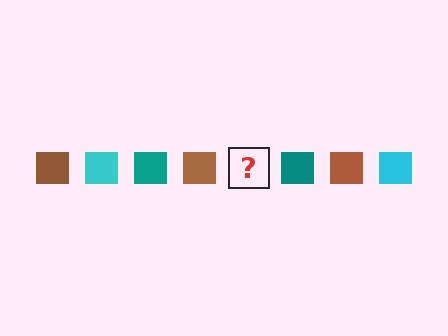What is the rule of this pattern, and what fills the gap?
The rule is that the pattern cycles through brown, cyan, teal squares. The gap should be filled with a cyan square.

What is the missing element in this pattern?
The missing element is a cyan square.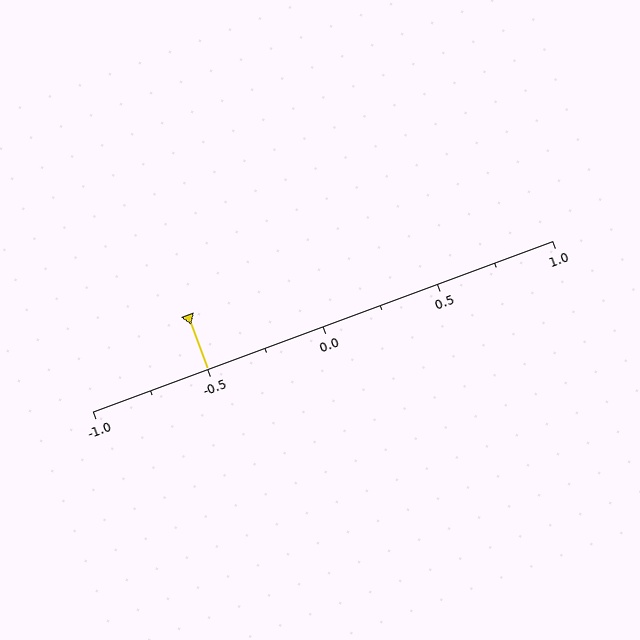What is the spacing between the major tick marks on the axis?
The major ticks are spaced 0.5 apart.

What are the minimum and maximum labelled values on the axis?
The axis runs from -1.0 to 1.0.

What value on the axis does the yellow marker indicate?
The marker indicates approximately -0.5.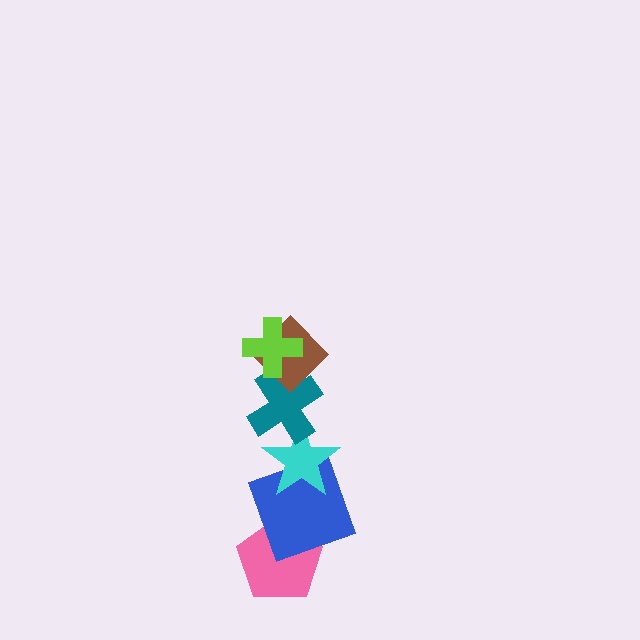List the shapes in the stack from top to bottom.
From top to bottom: the lime cross, the brown diamond, the teal cross, the cyan star, the blue square, the pink pentagon.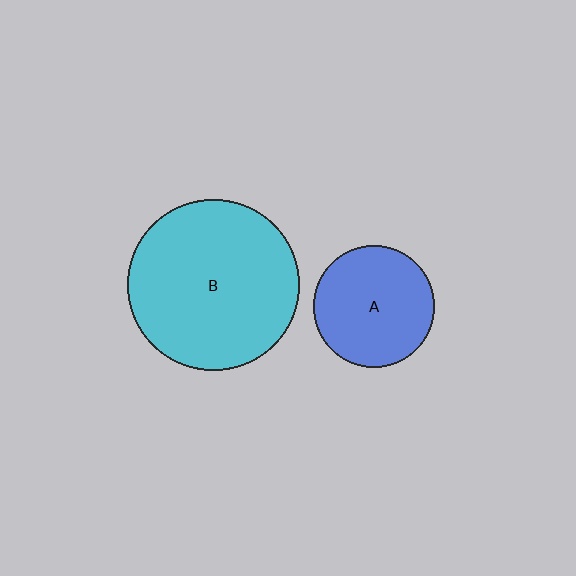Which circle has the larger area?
Circle B (cyan).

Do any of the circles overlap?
No, none of the circles overlap.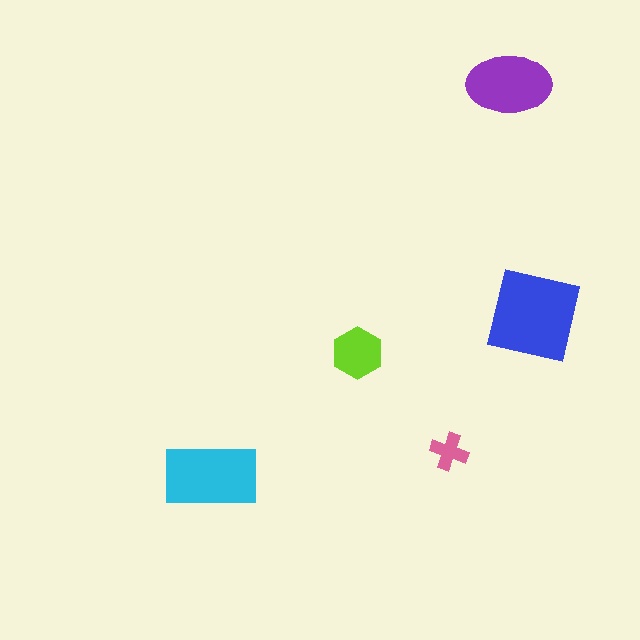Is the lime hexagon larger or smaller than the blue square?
Smaller.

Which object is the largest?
The blue square.